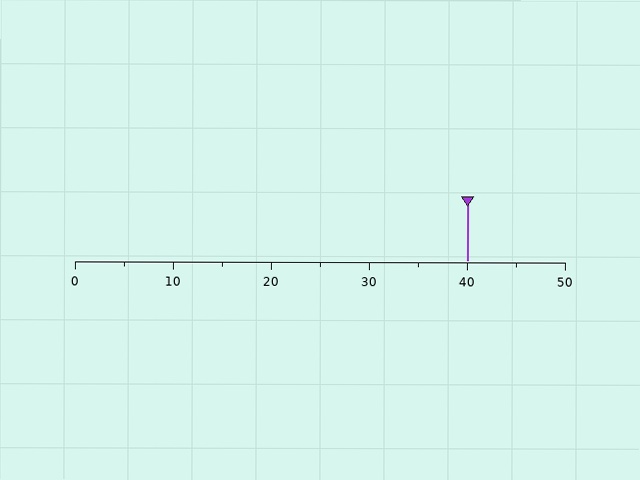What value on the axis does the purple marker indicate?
The marker indicates approximately 40.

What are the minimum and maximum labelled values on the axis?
The axis runs from 0 to 50.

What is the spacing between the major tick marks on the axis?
The major ticks are spaced 10 apart.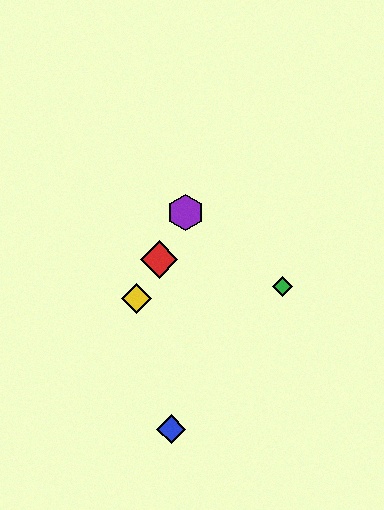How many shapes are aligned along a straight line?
3 shapes (the red diamond, the yellow diamond, the purple hexagon) are aligned along a straight line.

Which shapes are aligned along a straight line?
The red diamond, the yellow diamond, the purple hexagon are aligned along a straight line.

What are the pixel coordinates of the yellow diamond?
The yellow diamond is at (137, 299).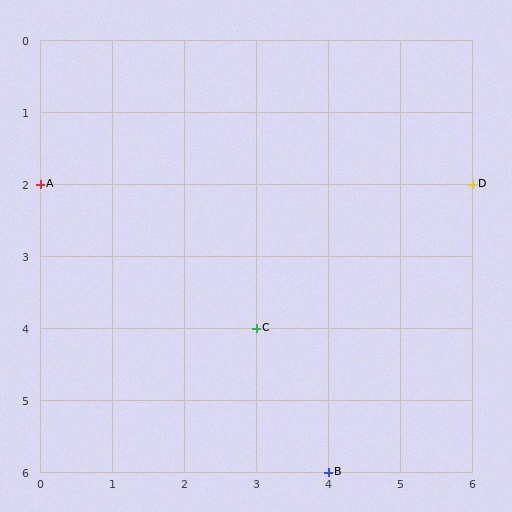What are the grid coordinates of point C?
Point C is at grid coordinates (3, 4).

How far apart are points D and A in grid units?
Points D and A are 6 columns apart.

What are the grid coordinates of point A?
Point A is at grid coordinates (0, 2).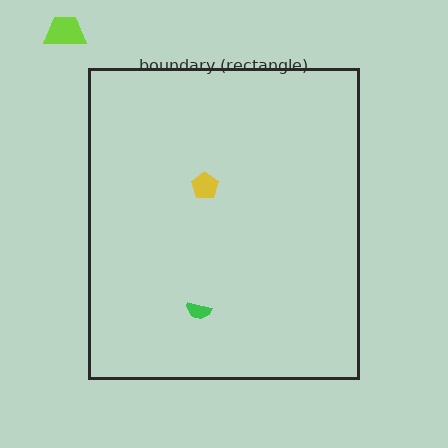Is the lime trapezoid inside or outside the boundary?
Outside.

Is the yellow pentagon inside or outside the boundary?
Inside.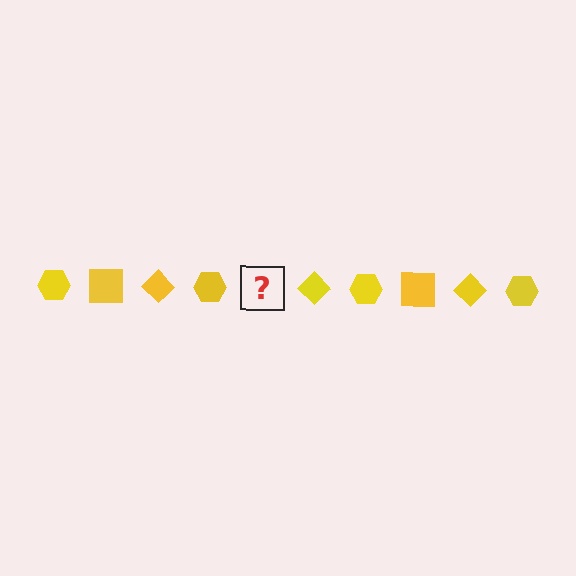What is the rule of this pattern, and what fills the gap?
The rule is that the pattern cycles through hexagon, square, diamond shapes in yellow. The gap should be filled with a yellow square.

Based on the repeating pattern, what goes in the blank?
The blank should be a yellow square.